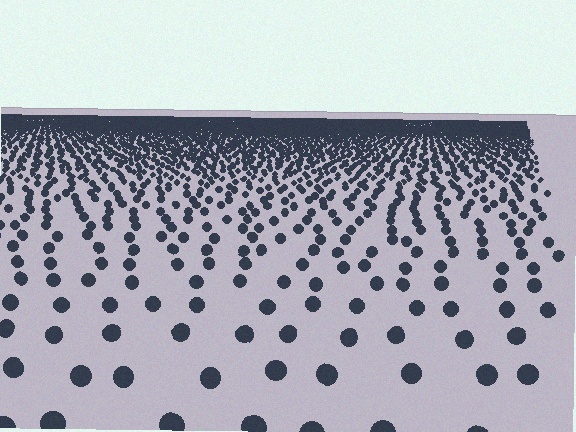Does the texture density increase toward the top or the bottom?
Density increases toward the top.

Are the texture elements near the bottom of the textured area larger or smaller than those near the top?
Larger. Near the bottom, elements are closer to the viewer and appear at a bigger on-screen size.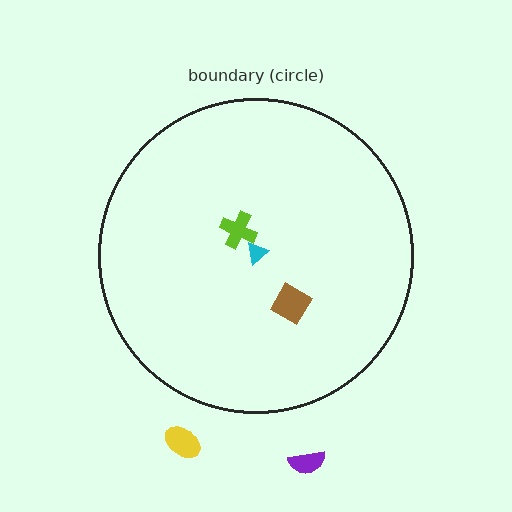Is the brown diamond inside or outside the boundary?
Inside.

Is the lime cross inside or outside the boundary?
Inside.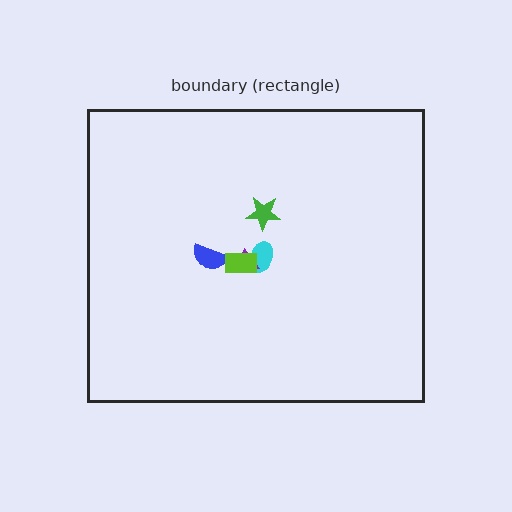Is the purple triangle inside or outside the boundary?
Inside.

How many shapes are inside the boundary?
5 inside, 0 outside.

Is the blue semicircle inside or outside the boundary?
Inside.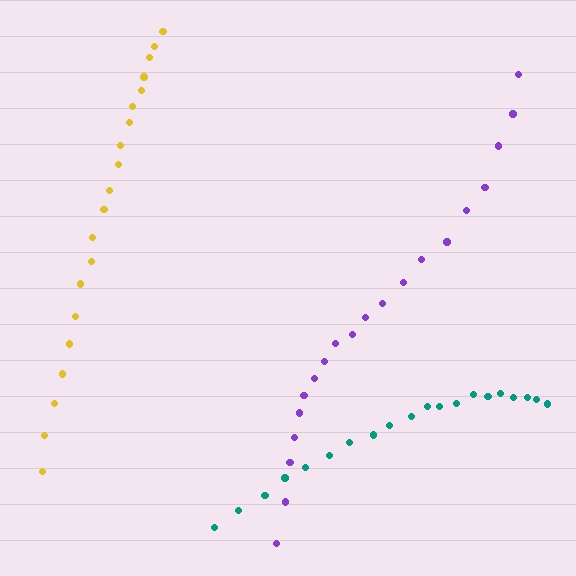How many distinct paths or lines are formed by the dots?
There are 3 distinct paths.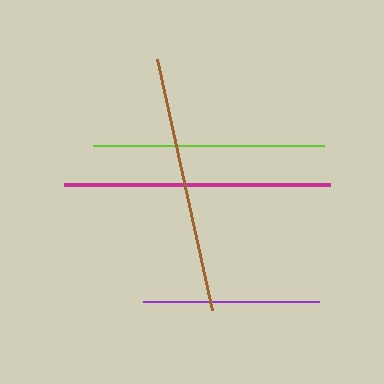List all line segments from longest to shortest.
From longest to shortest: magenta, brown, lime, purple.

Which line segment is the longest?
The magenta line is the longest at approximately 267 pixels.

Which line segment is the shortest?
The purple line is the shortest at approximately 176 pixels.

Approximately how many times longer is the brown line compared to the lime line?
The brown line is approximately 1.1 times the length of the lime line.